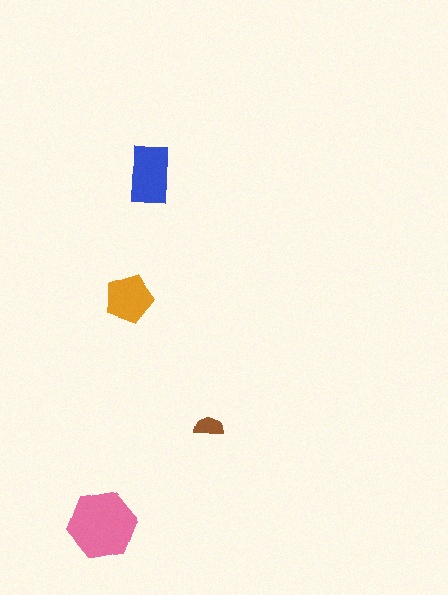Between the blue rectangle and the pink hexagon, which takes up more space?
The pink hexagon.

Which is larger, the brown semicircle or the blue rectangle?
The blue rectangle.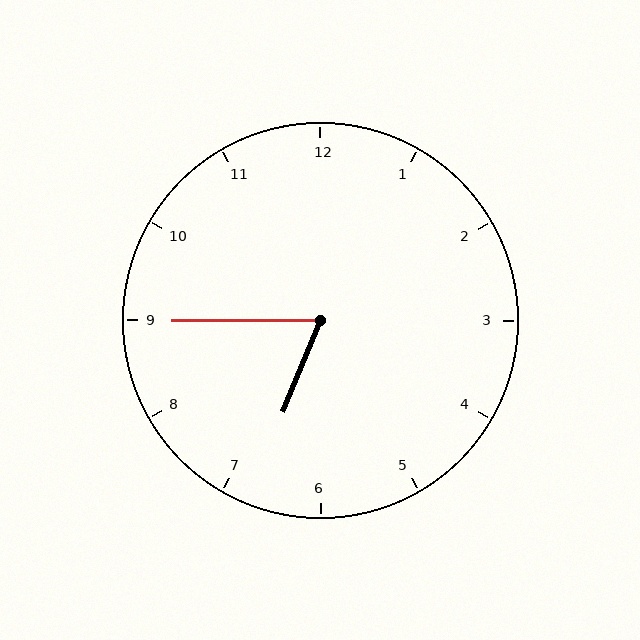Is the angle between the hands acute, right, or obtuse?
It is acute.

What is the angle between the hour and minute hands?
Approximately 68 degrees.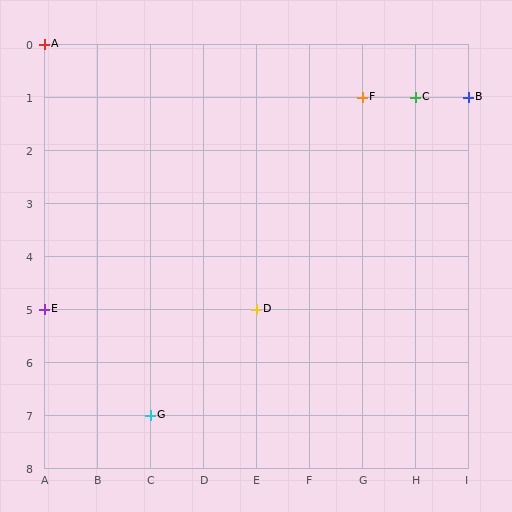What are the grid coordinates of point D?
Point D is at grid coordinates (E, 5).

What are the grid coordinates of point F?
Point F is at grid coordinates (G, 1).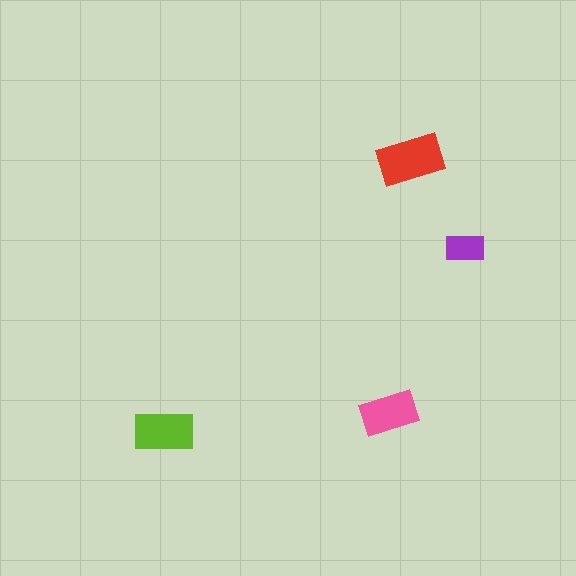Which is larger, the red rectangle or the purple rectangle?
The red one.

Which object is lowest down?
The lime rectangle is bottommost.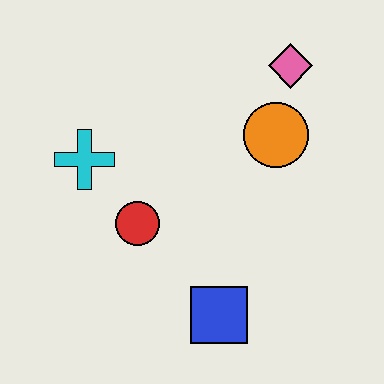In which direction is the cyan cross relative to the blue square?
The cyan cross is above the blue square.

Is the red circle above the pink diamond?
No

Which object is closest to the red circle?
The cyan cross is closest to the red circle.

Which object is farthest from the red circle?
The pink diamond is farthest from the red circle.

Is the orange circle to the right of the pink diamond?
No